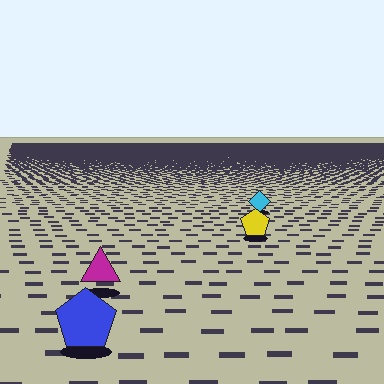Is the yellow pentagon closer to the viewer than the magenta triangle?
No. The magenta triangle is closer — you can tell from the texture gradient: the ground texture is coarser near it.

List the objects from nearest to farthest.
From nearest to farthest: the blue pentagon, the magenta triangle, the yellow pentagon, the cyan diamond.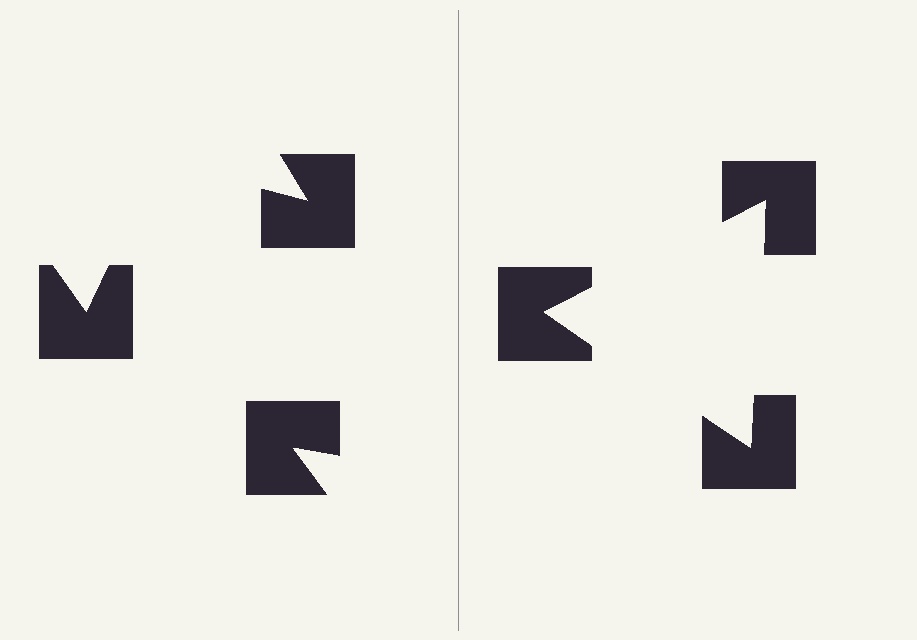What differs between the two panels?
The notched squares are positioned identically on both sides; only the wedge orientations differ. On the right they align to a triangle; on the left they are misaligned.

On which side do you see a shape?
An illusory triangle appears on the right side. On the left side the wedge cuts are rotated, so no coherent shape forms.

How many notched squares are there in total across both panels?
6 — 3 on each side.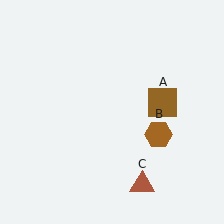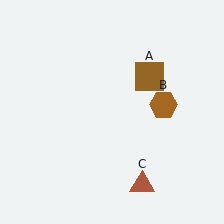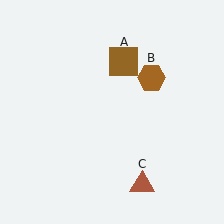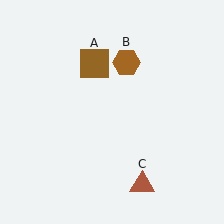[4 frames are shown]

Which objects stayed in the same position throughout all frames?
Brown triangle (object C) remained stationary.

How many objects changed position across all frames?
2 objects changed position: brown square (object A), brown hexagon (object B).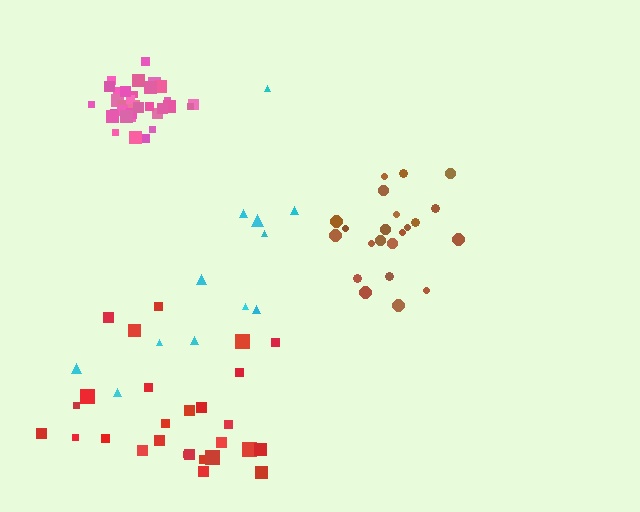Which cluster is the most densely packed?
Pink.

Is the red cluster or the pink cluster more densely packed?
Pink.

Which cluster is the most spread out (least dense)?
Cyan.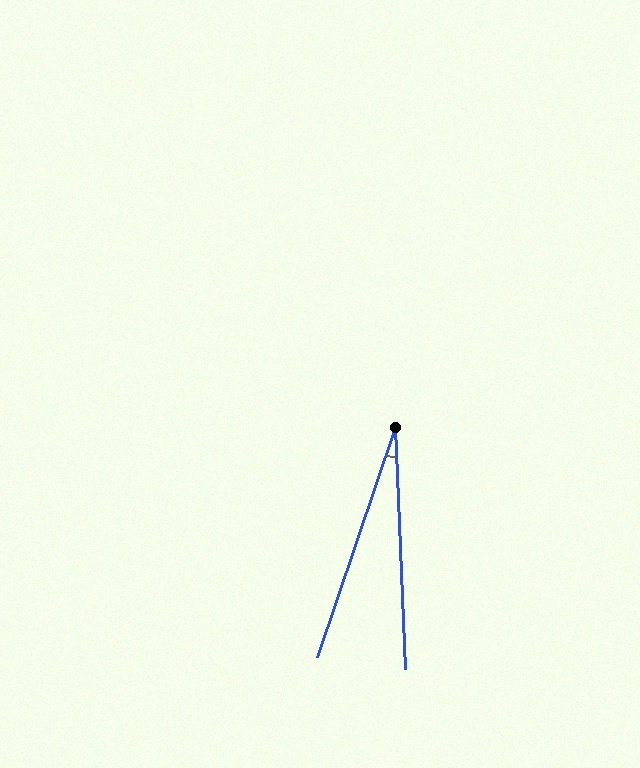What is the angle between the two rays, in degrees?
Approximately 21 degrees.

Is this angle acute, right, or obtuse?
It is acute.